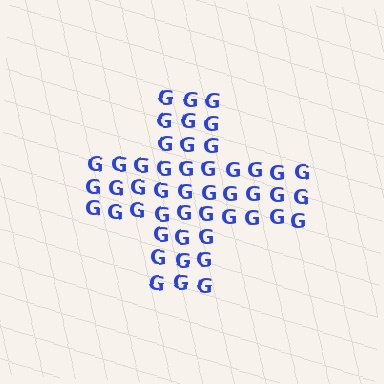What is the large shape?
The large shape is a cross.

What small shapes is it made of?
It is made of small letter G's.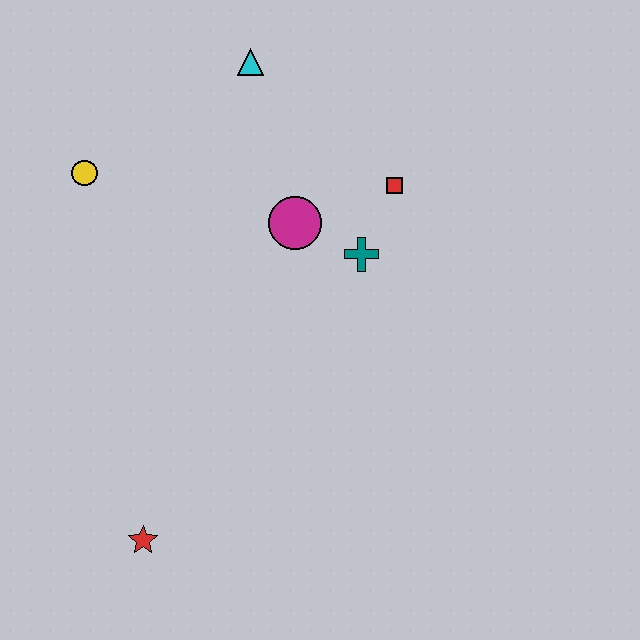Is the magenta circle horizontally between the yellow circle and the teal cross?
Yes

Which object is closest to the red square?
The teal cross is closest to the red square.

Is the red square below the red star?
No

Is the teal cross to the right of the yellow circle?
Yes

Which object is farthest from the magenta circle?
The red star is farthest from the magenta circle.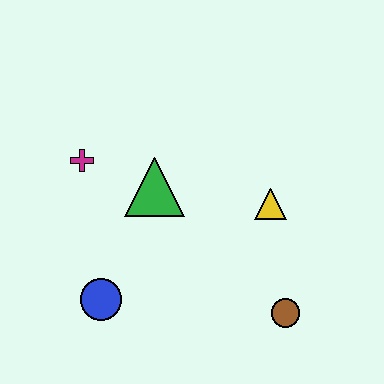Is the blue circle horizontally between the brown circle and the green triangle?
No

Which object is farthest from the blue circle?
The yellow triangle is farthest from the blue circle.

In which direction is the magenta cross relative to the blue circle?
The magenta cross is above the blue circle.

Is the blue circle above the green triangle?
No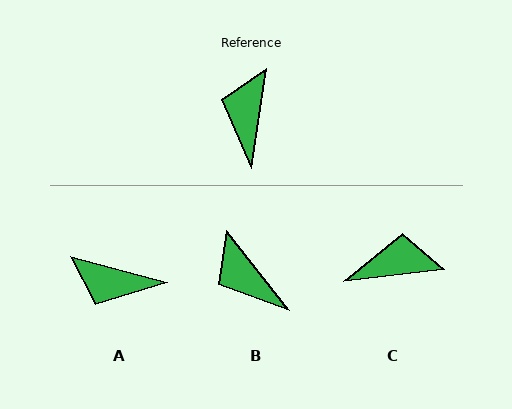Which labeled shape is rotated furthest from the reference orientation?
A, about 83 degrees away.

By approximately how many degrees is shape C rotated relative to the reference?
Approximately 75 degrees clockwise.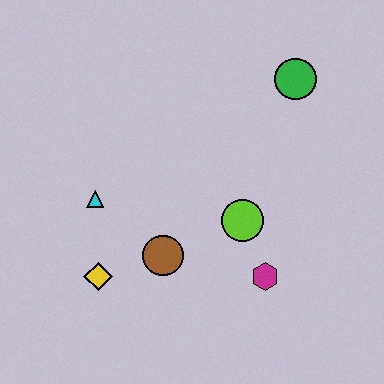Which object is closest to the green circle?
The lime circle is closest to the green circle.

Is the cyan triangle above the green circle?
No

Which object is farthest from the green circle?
The yellow diamond is farthest from the green circle.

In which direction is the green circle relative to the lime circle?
The green circle is above the lime circle.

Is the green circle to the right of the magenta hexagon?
Yes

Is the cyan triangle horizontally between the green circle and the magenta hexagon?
No